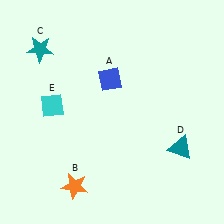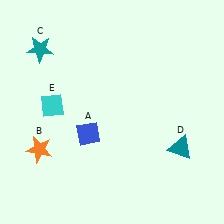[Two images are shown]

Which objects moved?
The objects that moved are: the blue diamond (A), the orange star (B).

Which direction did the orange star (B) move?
The orange star (B) moved up.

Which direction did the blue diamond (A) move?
The blue diamond (A) moved down.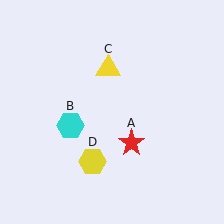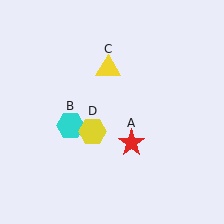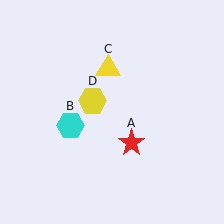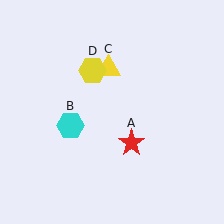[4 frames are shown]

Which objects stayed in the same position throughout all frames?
Red star (object A) and cyan hexagon (object B) and yellow triangle (object C) remained stationary.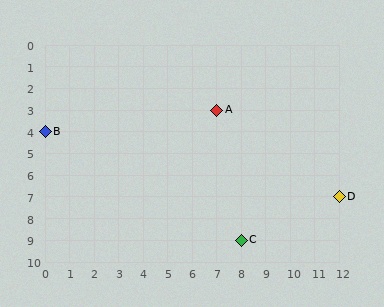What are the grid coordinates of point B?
Point B is at grid coordinates (0, 4).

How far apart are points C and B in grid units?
Points C and B are 8 columns and 5 rows apart (about 9.4 grid units diagonally).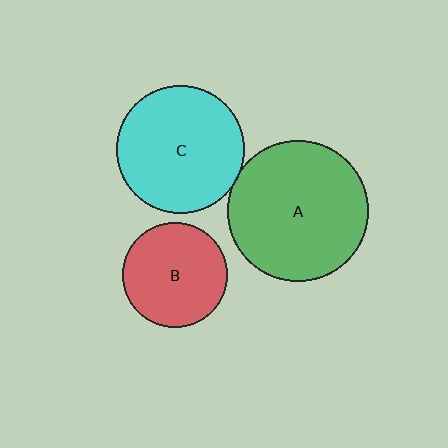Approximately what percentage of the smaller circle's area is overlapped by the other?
Approximately 5%.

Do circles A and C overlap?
Yes.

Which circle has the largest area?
Circle A (green).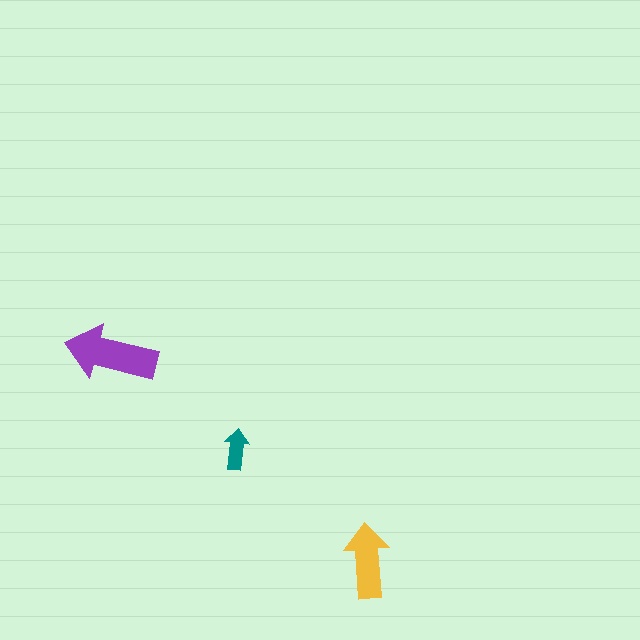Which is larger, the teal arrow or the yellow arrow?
The yellow one.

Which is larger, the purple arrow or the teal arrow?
The purple one.